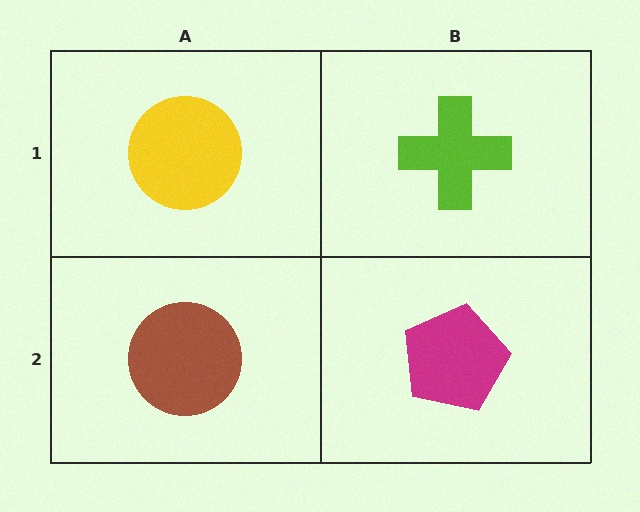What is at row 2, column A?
A brown circle.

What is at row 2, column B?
A magenta pentagon.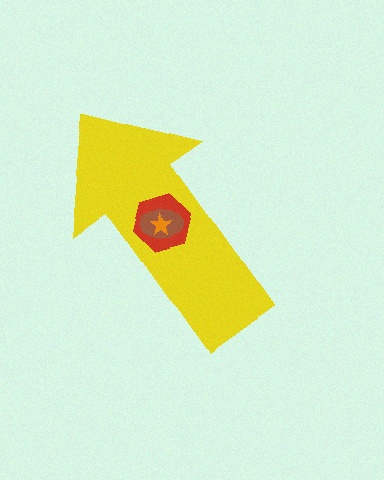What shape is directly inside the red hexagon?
The brown ellipse.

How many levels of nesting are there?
4.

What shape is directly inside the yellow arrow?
The red hexagon.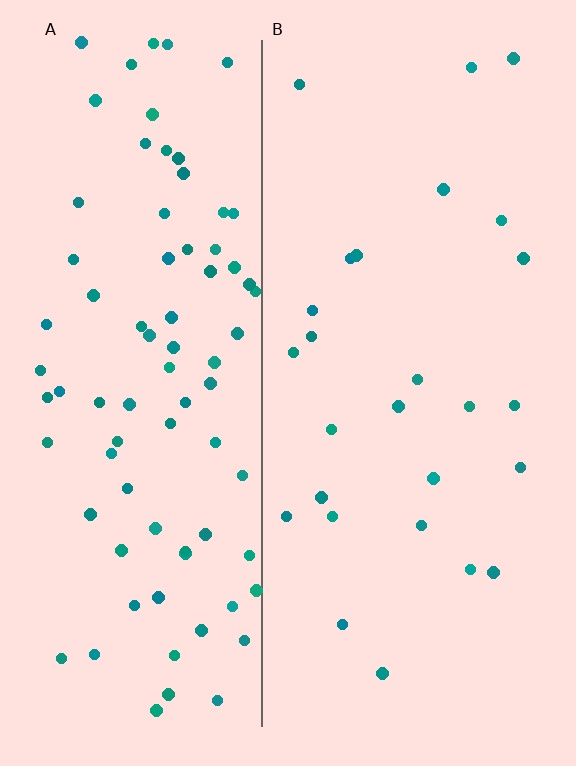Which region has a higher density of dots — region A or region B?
A (the left).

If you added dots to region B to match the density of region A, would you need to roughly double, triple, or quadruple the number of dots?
Approximately triple.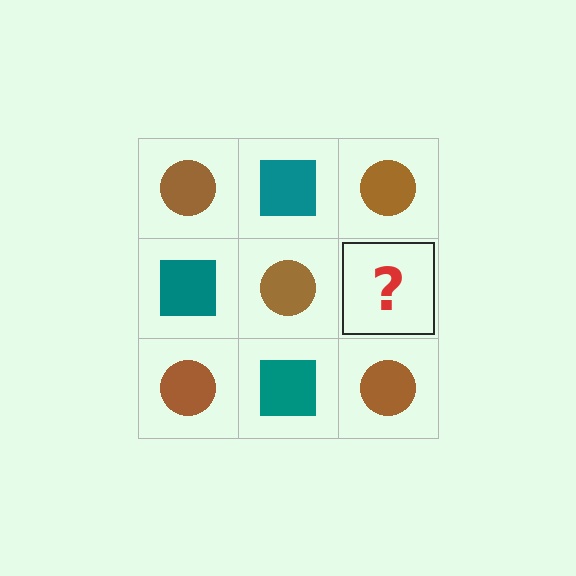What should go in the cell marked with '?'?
The missing cell should contain a teal square.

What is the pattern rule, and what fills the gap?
The rule is that it alternates brown circle and teal square in a checkerboard pattern. The gap should be filled with a teal square.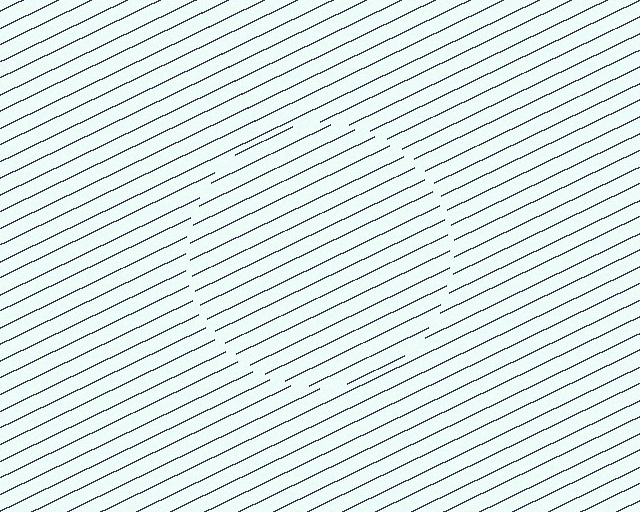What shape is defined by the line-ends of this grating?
An illusory circle. The interior of the shape contains the same grating, shifted by half a period — the contour is defined by the phase discontinuity where line-ends from the inner and outer gratings abut.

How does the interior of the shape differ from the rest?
The interior of the shape contains the same grating, shifted by half a period — the contour is defined by the phase discontinuity where line-ends from the inner and outer gratings abut.